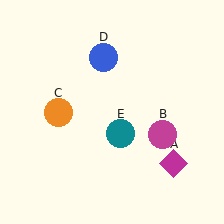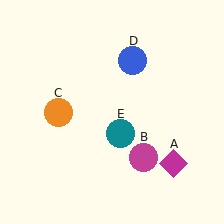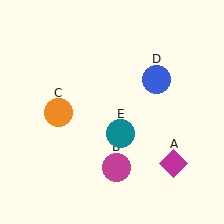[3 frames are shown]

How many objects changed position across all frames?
2 objects changed position: magenta circle (object B), blue circle (object D).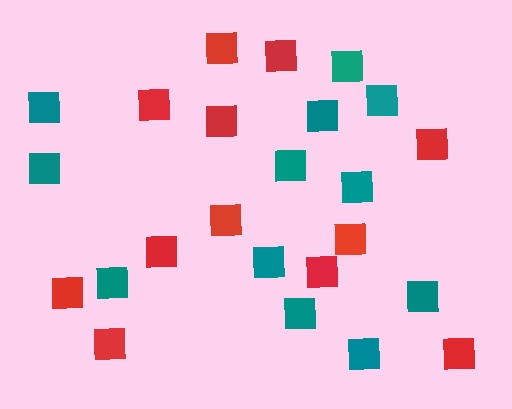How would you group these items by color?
There are 2 groups: one group of teal squares (12) and one group of red squares (12).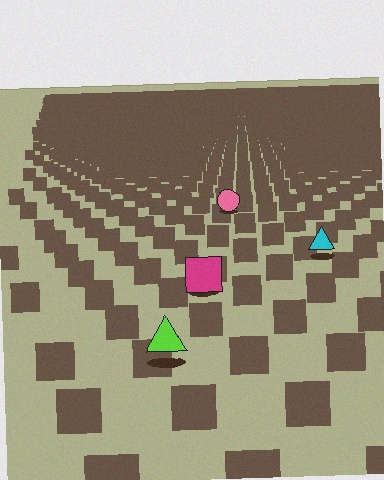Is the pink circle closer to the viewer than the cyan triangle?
No. The cyan triangle is closer — you can tell from the texture gradient: the ground texture is coarser near it.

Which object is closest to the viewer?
The lime triangle is closest. The texture marks near it are larger and more spread out.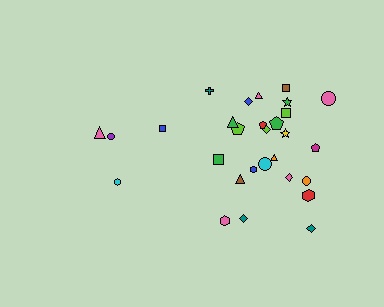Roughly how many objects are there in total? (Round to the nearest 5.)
Roughly 30 objects in total.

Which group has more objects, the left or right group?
The right group.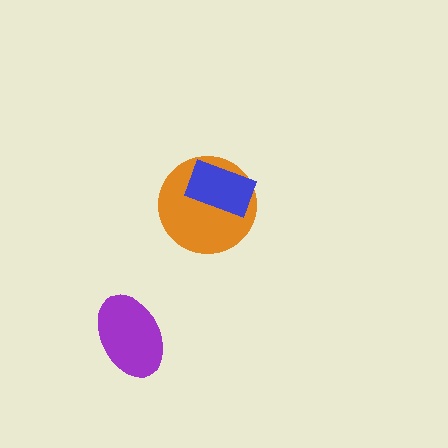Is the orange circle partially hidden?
Yes, it is partially covered by another shape.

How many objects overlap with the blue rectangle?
1 object overlaps with the blue rectangle.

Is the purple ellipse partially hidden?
No, no other shape covers it.